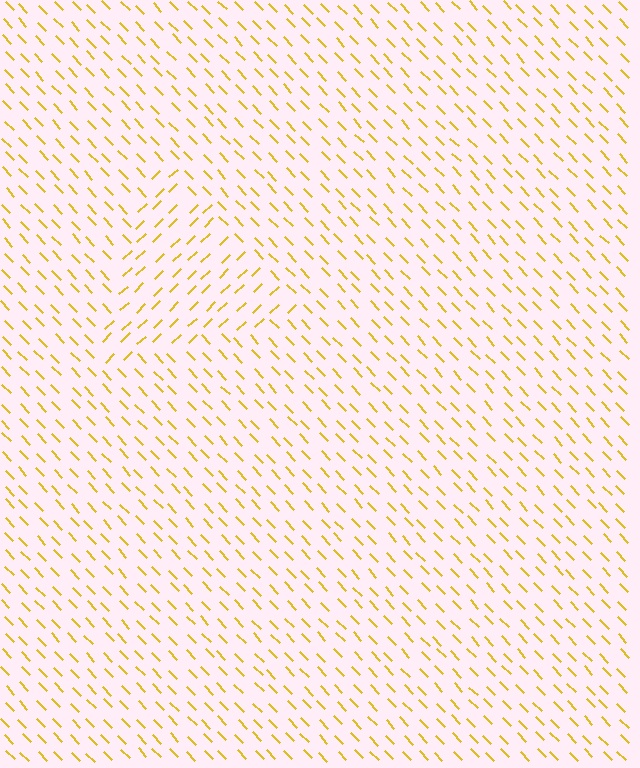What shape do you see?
I see a triangle.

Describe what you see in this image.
The image is filled with small yellow line segments. A triangle region in the image has lines oriented differently from the surrounding lines, creating a visible texture boundary.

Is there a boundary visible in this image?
Yes, there is a texture boundary formed by a change in line orientation.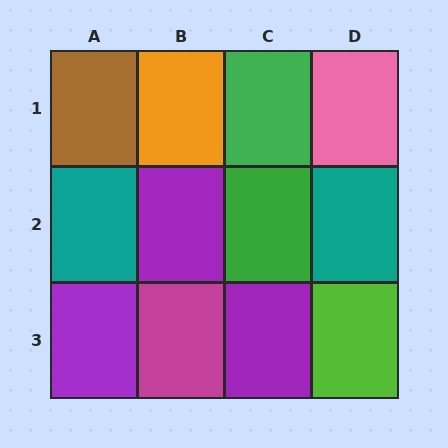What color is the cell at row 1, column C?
Green.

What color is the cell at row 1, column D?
Pink.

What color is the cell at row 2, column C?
Green.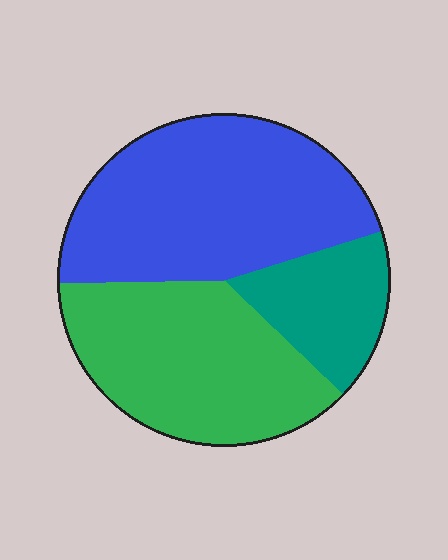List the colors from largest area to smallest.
From largest to smallest: blue, green, teal.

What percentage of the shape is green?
Green takes up about three eighths (3/8) of the shape.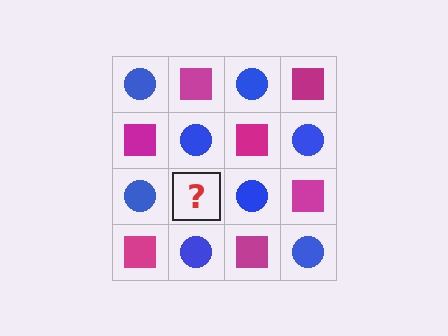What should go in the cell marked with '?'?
The missing cell should contain a magenta square.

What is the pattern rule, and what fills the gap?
The rule is that it alternates blue circle and magenta square in a checkerboard pattern. The gap should be filled with a magenta square.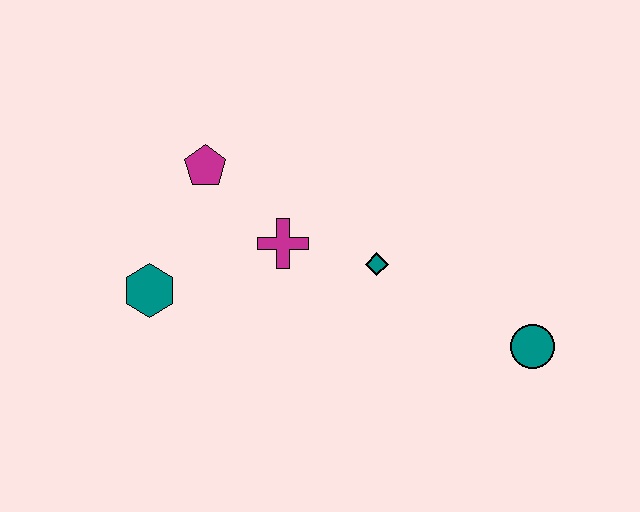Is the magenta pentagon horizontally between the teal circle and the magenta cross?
No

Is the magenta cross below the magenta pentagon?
Yes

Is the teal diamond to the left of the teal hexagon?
No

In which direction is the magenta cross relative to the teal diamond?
The magenta cross is to the left of the teal diamond.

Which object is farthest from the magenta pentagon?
The teal circle is farthest from the magenta pentagon.